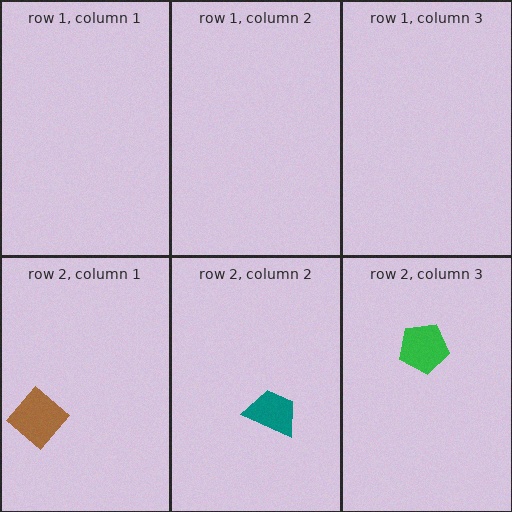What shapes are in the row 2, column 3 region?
The green pentagon.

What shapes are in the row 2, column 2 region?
The teal trapezoid.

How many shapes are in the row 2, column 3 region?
1.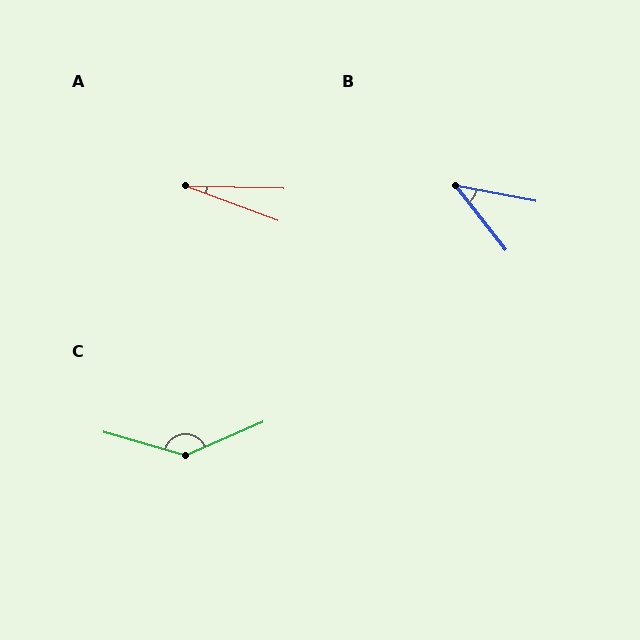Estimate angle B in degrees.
Approximately 42 degrees.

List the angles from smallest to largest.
A (19°), B (42°), C (140°).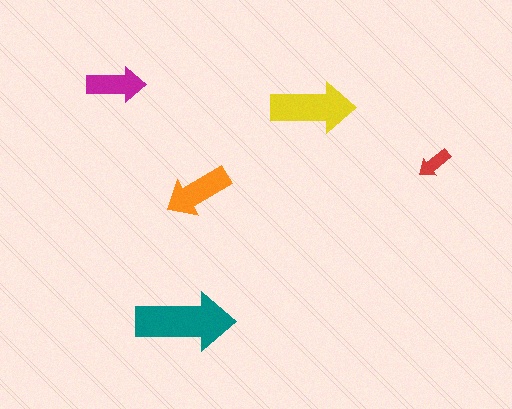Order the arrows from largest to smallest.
the teal one, the yellow one, the orange one, the magenta one, the red one.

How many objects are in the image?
There are 5 objects in the image.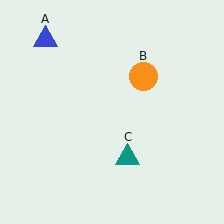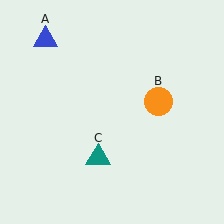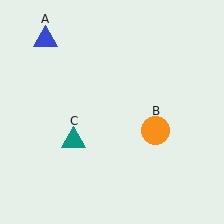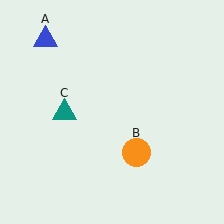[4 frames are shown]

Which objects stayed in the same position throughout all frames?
Blue triangle (object A) remained stationary.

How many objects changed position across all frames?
2 objects changed position: orange circle (object B), teal triangle (object C).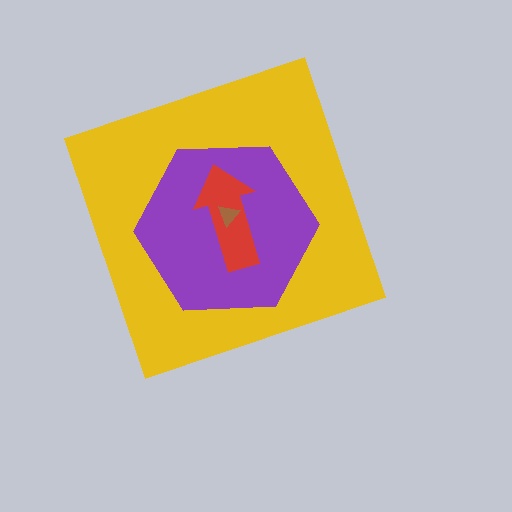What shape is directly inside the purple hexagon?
The red arrow.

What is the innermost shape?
The brown triangle.